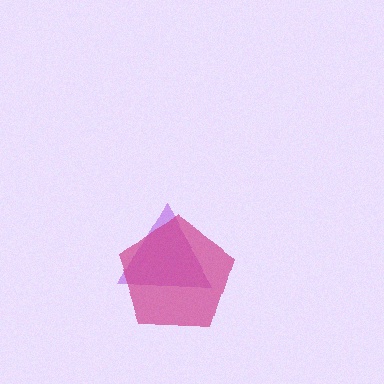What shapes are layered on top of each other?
The layered shapes are: a purple triangle, a magenta pentagon.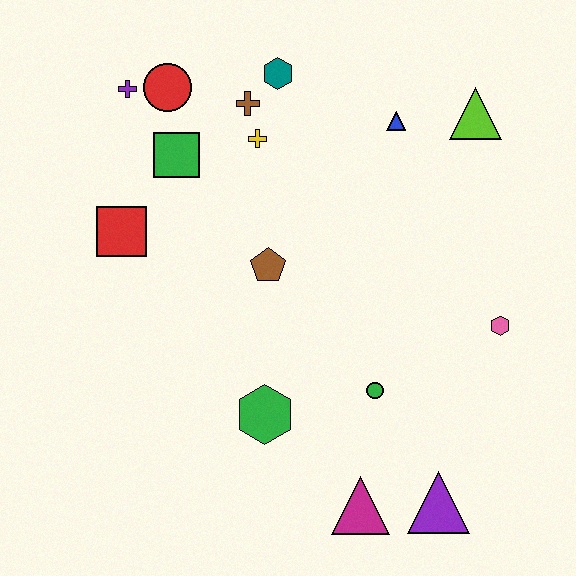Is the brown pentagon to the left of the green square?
No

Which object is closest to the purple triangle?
The magenta triangle is closest to the purple triangle.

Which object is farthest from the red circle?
The purple triangle is farthest from the red circle.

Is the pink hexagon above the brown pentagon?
No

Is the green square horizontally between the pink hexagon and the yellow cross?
No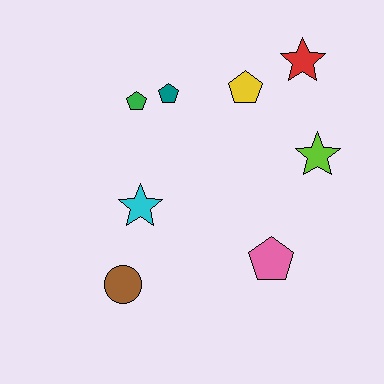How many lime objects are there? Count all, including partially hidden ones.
There is 1 lime object.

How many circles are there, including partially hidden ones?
There is 1 circle.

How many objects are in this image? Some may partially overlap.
There are 8 objects.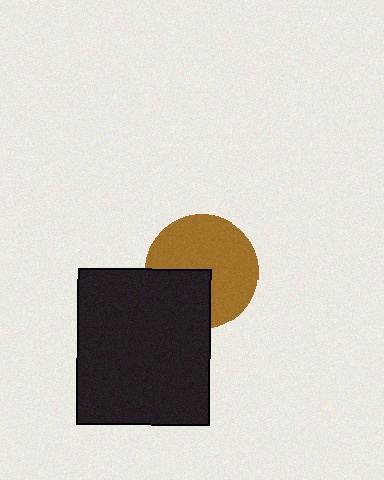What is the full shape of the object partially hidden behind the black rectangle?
The partially hidden object is a brown circle.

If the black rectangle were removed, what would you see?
You would see the complete brown circle.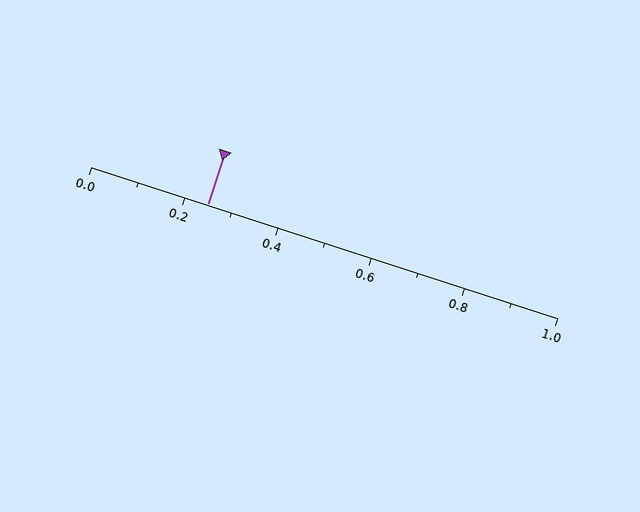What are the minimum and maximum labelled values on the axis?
The axis runs from 0.0 to 1.0.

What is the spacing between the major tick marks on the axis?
The major ticks are spaced 0.2 apart.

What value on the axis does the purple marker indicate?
The marker indicates approximately 0.25.